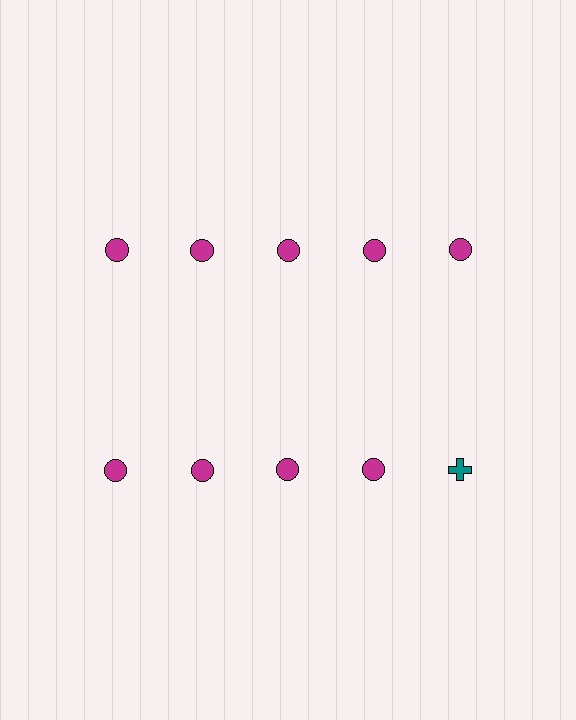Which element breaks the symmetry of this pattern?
The teal cross in the second row, rightmost column breaks the symmetry. All other shapes are magenta circles.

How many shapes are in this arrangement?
There are 10 shapes arranged in a grid pattern.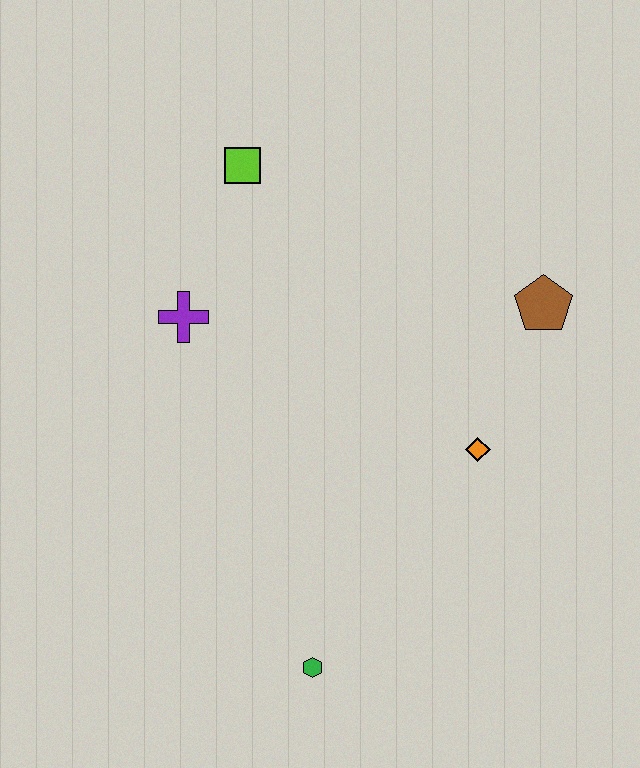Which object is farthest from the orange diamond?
The lime square is farthest from the orange diamond.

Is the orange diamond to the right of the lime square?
Yes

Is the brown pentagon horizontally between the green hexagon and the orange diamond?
No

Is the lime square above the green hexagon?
Yes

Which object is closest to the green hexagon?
The orange diamond is closest to the green hexagon.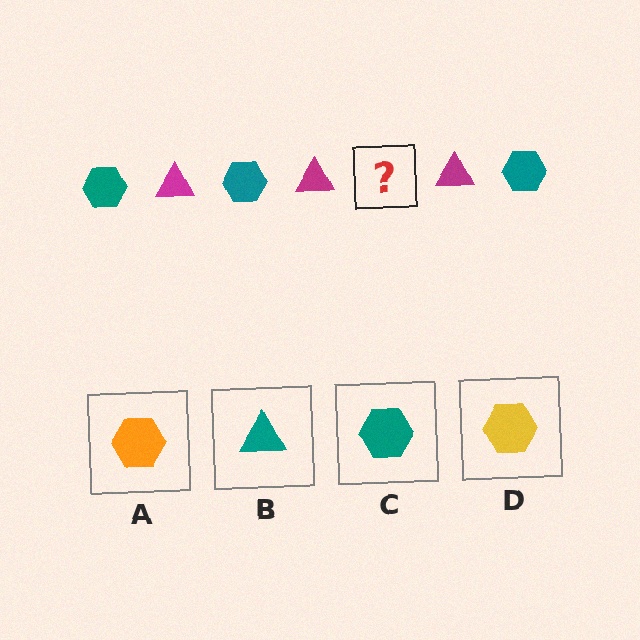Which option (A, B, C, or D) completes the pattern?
C.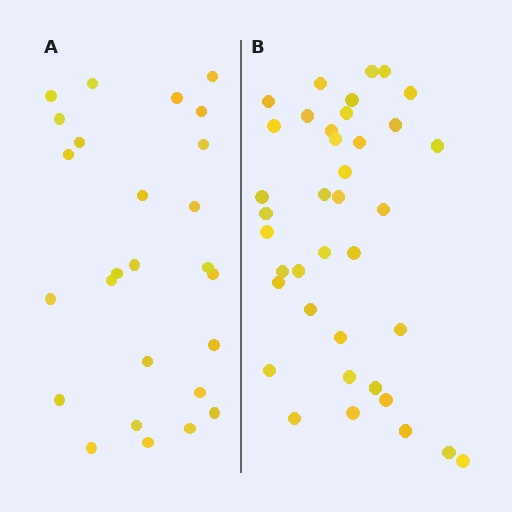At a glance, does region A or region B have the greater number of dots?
Region B (the right region) has more dots.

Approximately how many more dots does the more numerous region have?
Region B has roughly 12 or so more dots than region A.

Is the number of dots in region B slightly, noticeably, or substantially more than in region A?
Region B has substantially more. The ratio is roughly 1.5 to 1.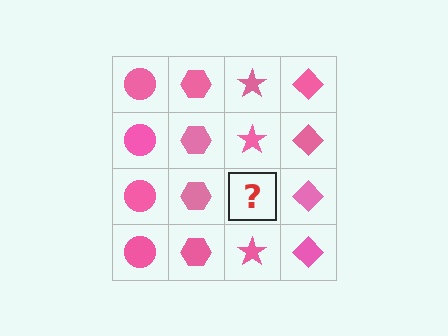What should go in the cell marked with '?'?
The missing cell should contain a pink star.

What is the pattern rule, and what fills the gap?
The rule is that each column has a consistent shape. The gap should be filled with a pink star.